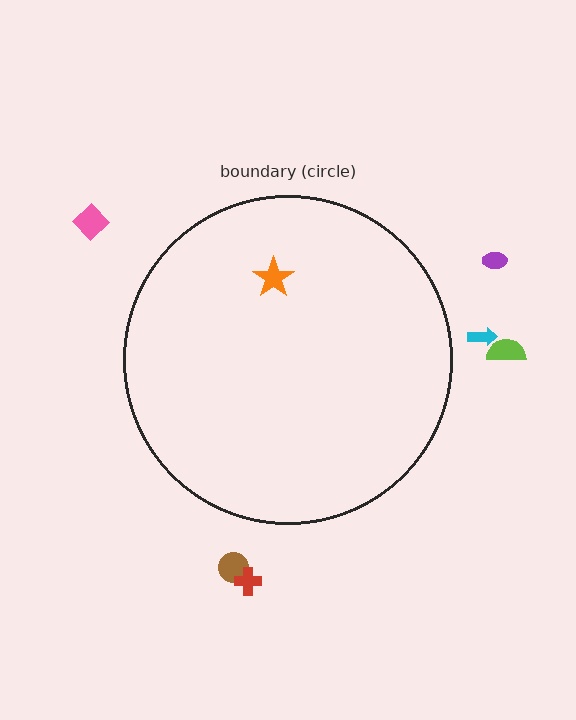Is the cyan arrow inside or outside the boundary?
Outside.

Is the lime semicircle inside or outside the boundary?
Outside.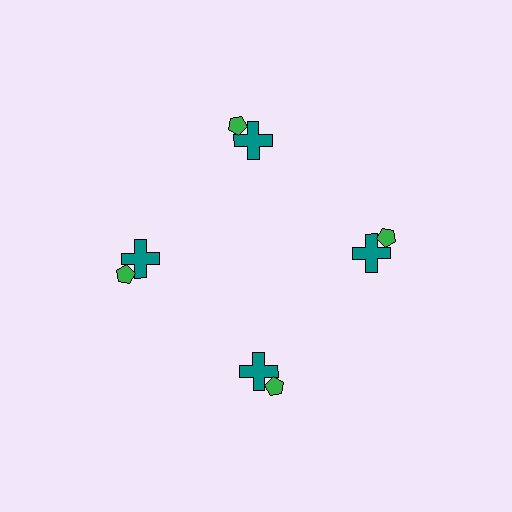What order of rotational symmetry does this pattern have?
This pattern has 4-fold rotational symmetry.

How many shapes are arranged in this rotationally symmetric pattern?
There are 8 shapes, arranged in 4 groups of 2.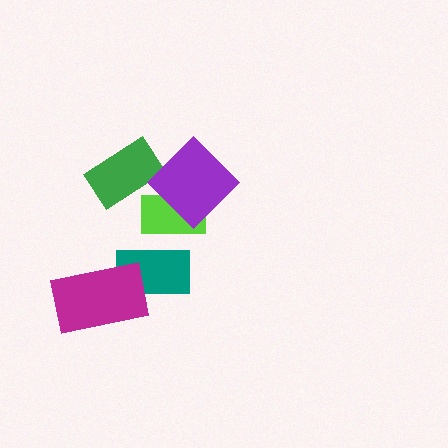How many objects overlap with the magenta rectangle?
1 object overlaps with the magenta rectangle.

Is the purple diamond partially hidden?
No, no other shape covers it.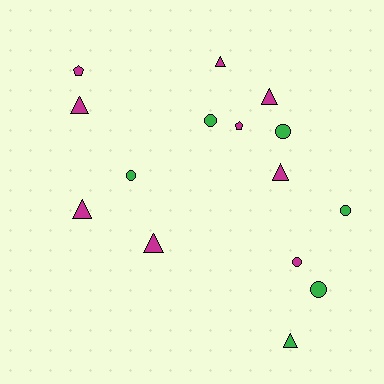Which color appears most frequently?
Magenta, with 9 objects.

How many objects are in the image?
There are 15 objects.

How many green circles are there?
There are 5 green circles.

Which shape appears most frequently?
Triangle, with 7 objects.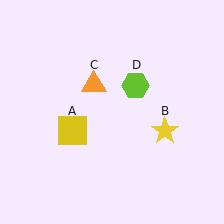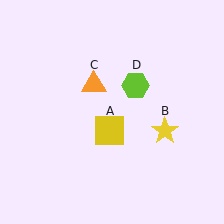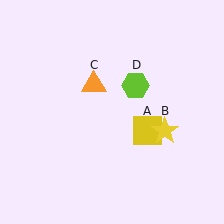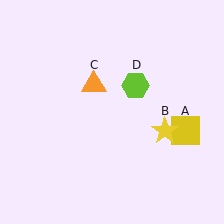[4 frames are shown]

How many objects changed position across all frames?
1 object changed position: yellow square (object A).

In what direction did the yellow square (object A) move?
The yellow square (object A) moved right.